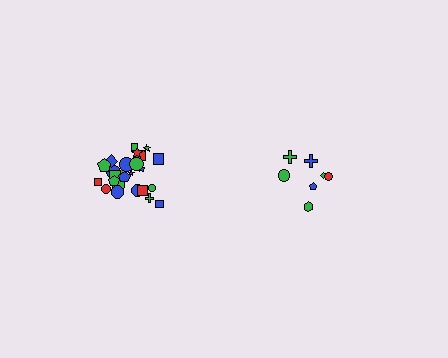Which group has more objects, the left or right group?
The left group.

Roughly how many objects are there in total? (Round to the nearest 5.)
Roughly 30 objects in total.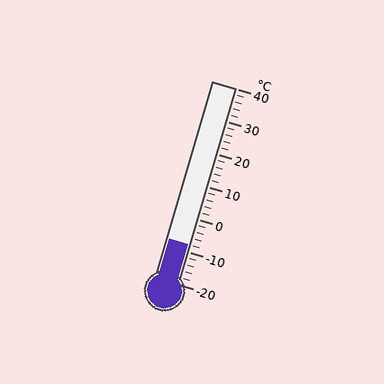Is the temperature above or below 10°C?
The temperature is below 10°C.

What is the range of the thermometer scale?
The thermometer scale ranges from -20°C to 40°C.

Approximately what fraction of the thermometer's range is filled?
The thermometer is filled to approximately 20% of its range.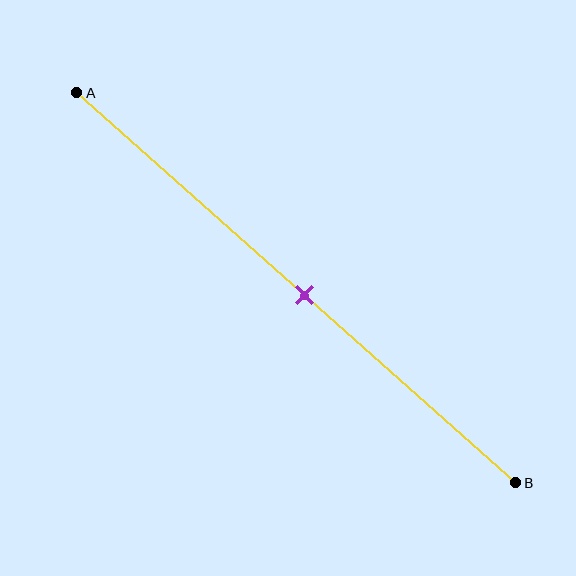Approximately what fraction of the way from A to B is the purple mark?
The purple mark is approximately 50% of the way from A to B.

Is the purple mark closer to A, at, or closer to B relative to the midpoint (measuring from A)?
The purple mark is approximately at the midpoint of segment AB.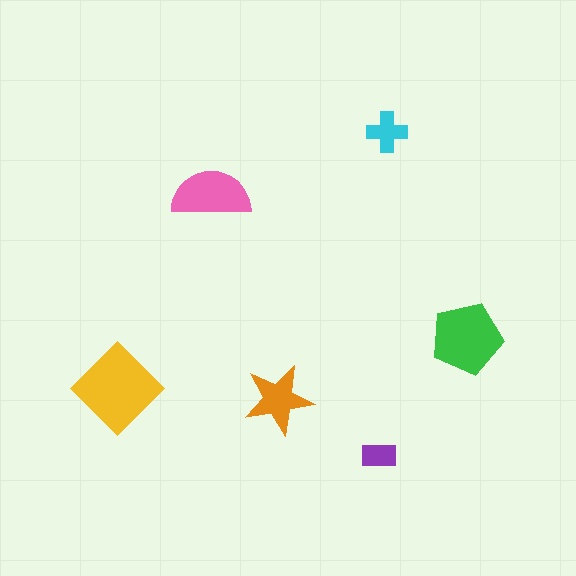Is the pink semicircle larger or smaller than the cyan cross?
Larger.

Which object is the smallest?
The purple rectangle.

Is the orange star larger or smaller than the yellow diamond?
Smaller.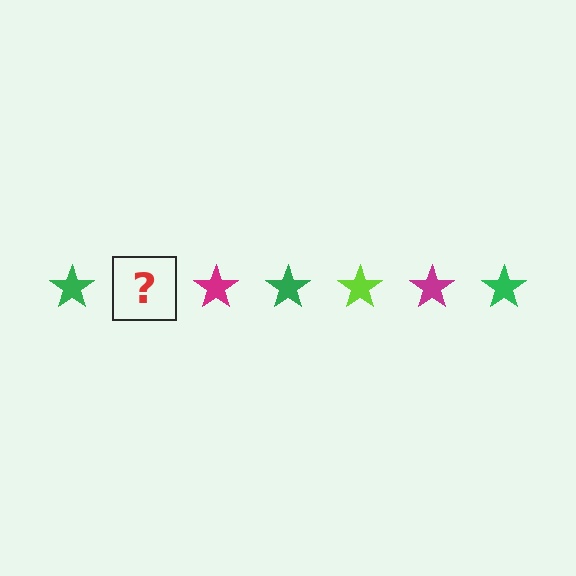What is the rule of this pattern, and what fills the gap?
The rule is that the pattern cycles through green, lime, magenta stars. The gap should be filled with a lime star.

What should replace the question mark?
The question mark should be replaced with a lime star.